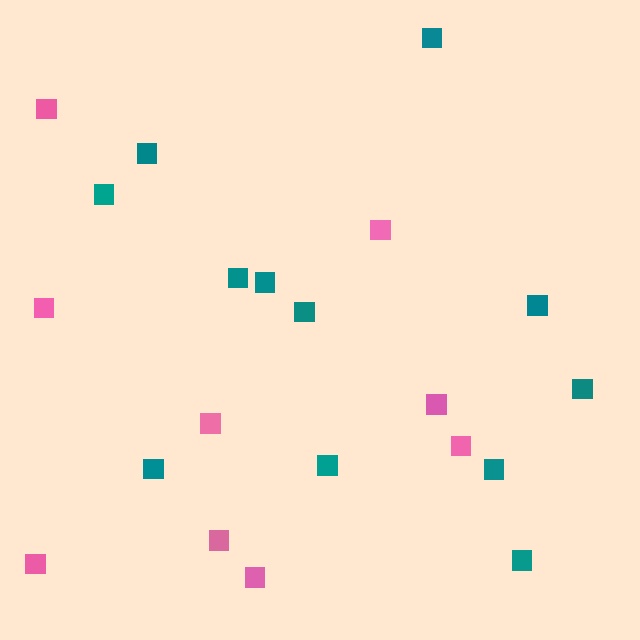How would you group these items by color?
There are 2 groups: one group of pink squares (9) and one group of teal squares (12).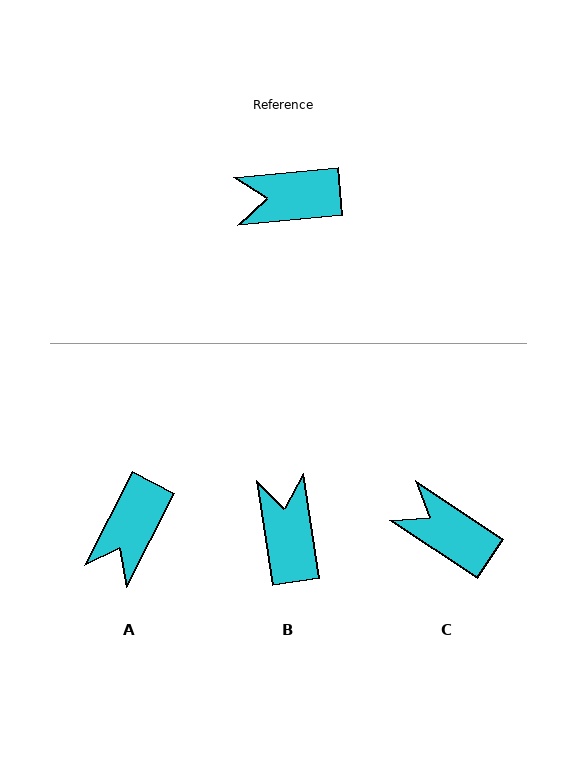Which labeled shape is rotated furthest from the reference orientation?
B, about 87 degrees away.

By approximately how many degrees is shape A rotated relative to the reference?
Approximately 58 degrees counter-clockwise.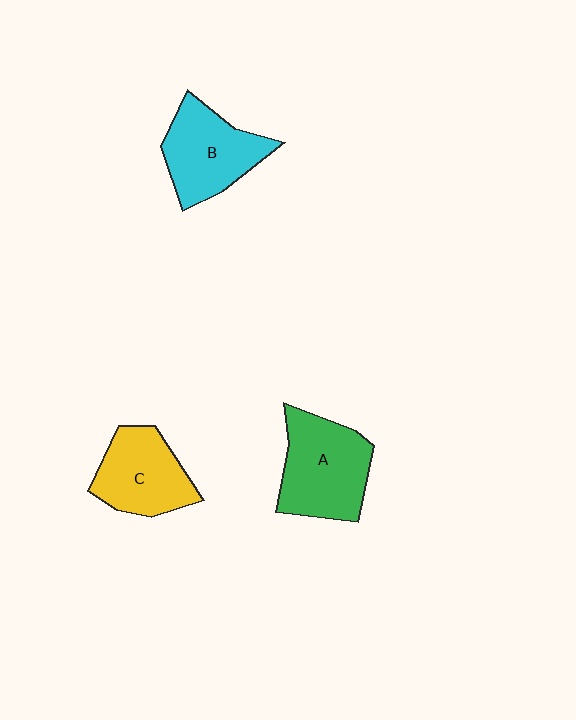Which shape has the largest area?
Shape A (green).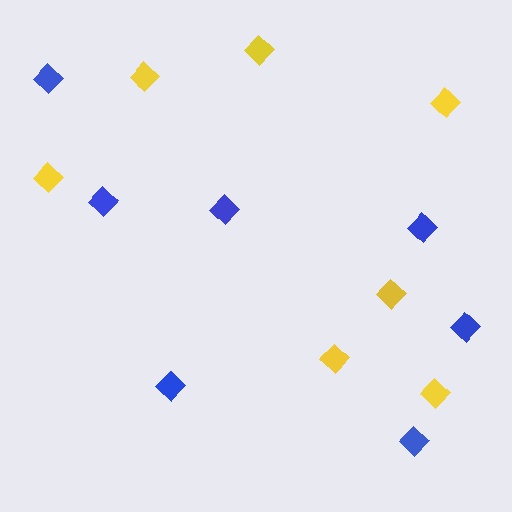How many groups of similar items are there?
There are 2 groups: one group of blue diamonds (7) and one group of yellow diamonds (7).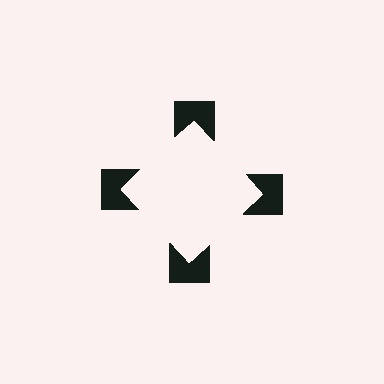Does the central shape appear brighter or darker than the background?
It typically appears slightly brighter than the background, even though no actual brightness change is drawn.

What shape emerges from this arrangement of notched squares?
An illusory square — its edges are inferred from the aligned wedge cuts in the notched squares, not physically drawn.